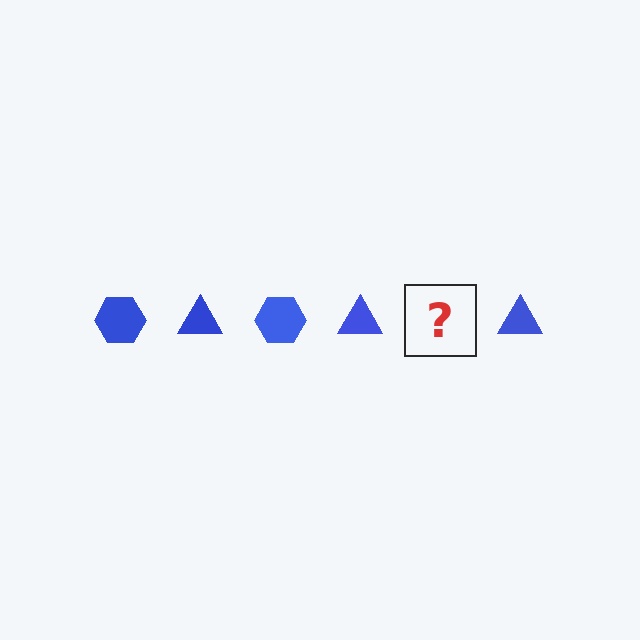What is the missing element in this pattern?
The missing element is a blue hexagon.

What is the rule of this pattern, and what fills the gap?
The rule is that the pattern cycles through hexagon, triangle shapes in blue. The gap should be filled with a blue hexagon.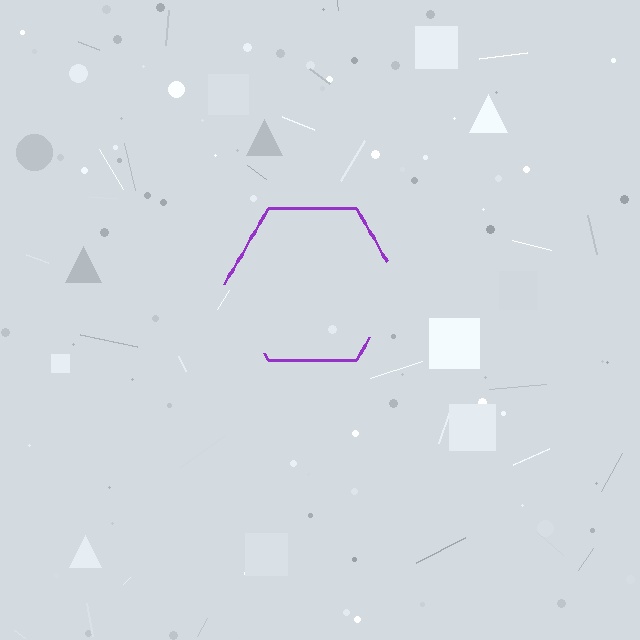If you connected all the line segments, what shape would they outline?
They would outline a hexagon.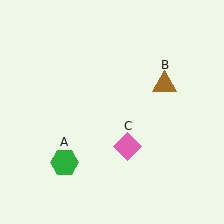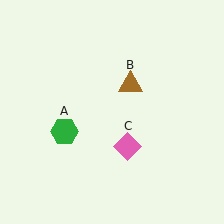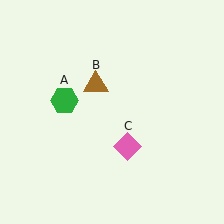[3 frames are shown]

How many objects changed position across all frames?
2 objects changed position: green hexagon (object A), brown triangle (object B).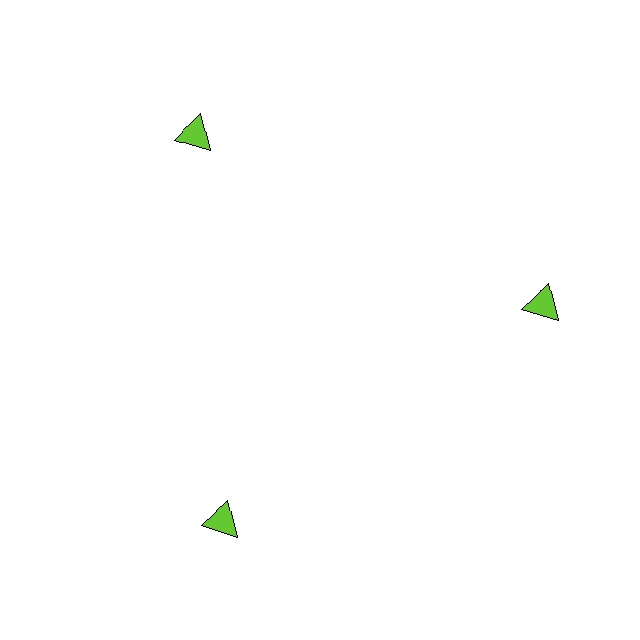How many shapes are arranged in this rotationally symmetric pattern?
There are 3 shapes, arranged in 3 groups of 1.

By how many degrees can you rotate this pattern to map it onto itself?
The pattern maps onto itself every 120 degrees of rotation.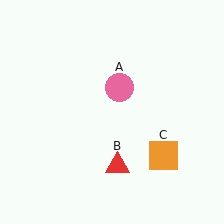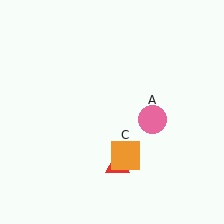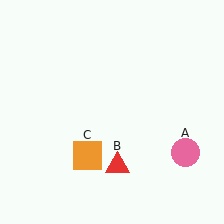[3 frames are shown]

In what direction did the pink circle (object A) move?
The pink circle (object A) moved down and to the right.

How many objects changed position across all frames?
2 objects changed position: pink circle (object A), orange square (object C).